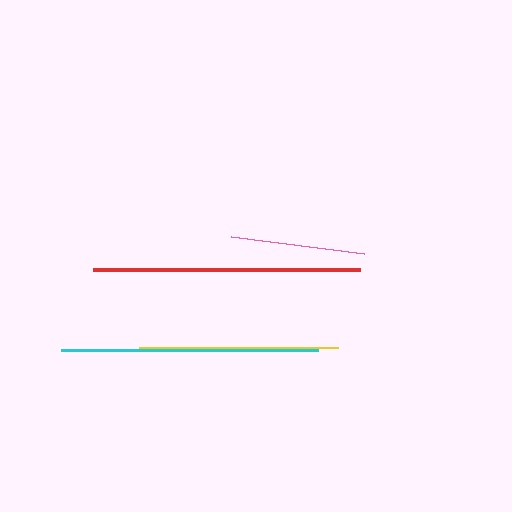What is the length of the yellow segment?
The yellow segment is approximately 198 pixels long.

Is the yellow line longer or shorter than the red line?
The red line is longer than the yellow line.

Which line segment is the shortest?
The pink line is the shortest at approximately 133 pixels.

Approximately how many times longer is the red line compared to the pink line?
The red line is approximately 2.0 times the length of the pink line.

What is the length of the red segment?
The red segment is approximately 266 pixels long.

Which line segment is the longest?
The red line is the longest at approximately 266 pixels.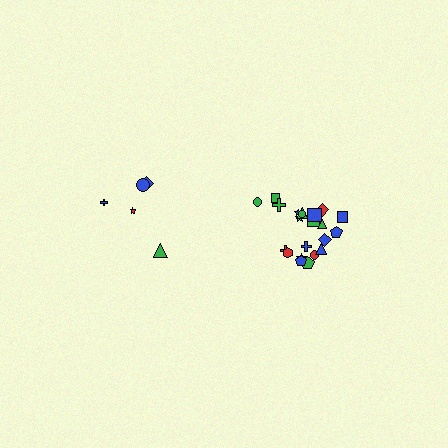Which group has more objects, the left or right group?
The right group.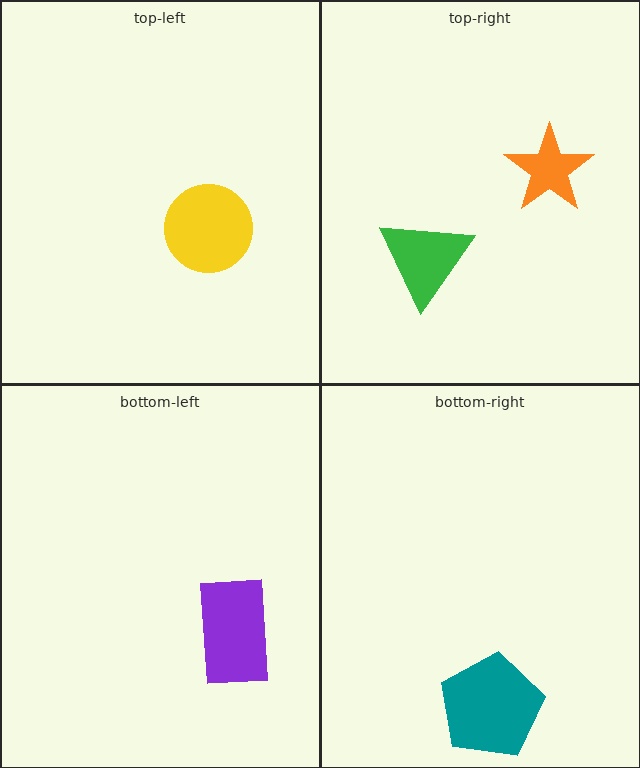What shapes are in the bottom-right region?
The teal pentagon.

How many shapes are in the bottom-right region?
1.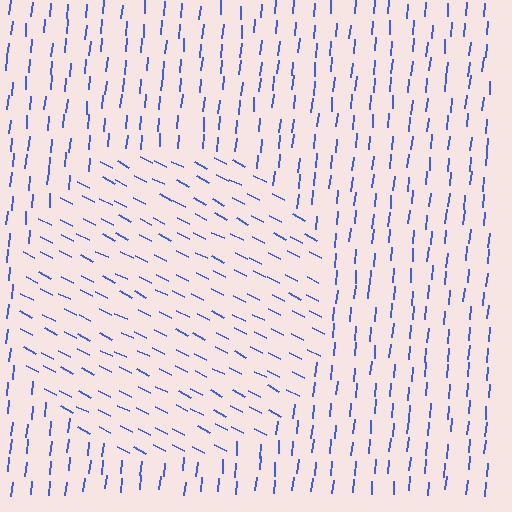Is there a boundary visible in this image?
Yes, there is a texture boundary formed by a change in line orientation.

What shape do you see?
I see a circle.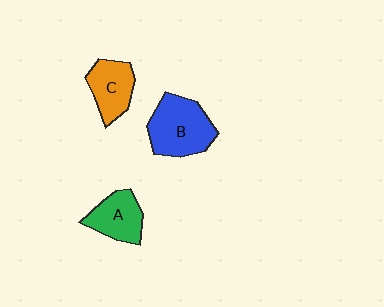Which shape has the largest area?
Shape B (blue).